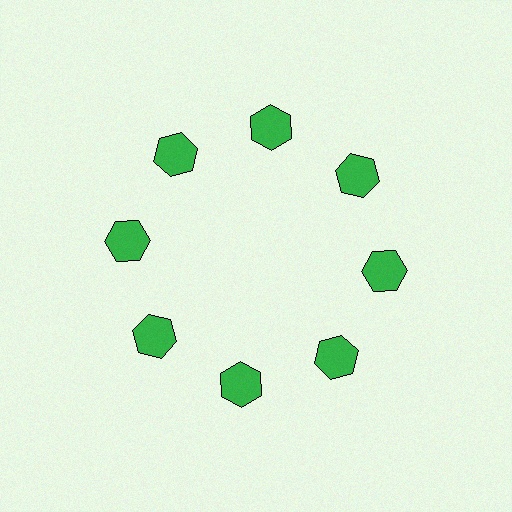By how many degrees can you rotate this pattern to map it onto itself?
The pattern maps onto itself every 45 degrees of rotation.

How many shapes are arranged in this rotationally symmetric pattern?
There are 8 shapes, arranged in 8 groups of 1.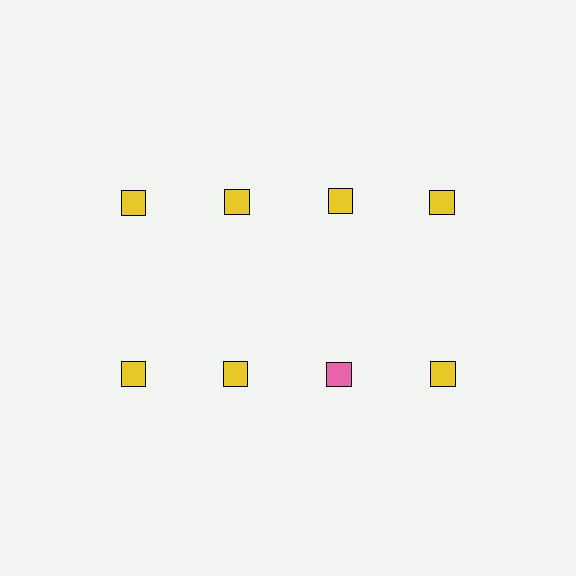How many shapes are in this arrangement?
There are 8 shapes arranged in a grid pattern.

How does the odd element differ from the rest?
It has a different color: pink instead of yellow.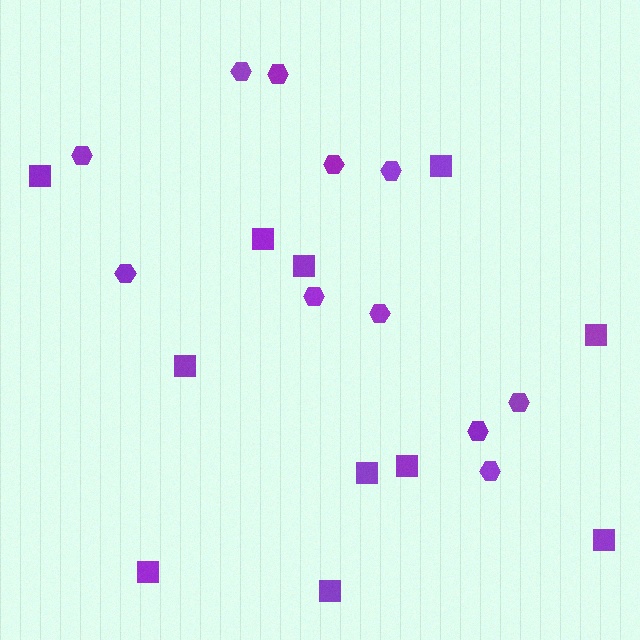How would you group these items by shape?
There are 2 groups: one group of squares (11) and one group of hexagons (11).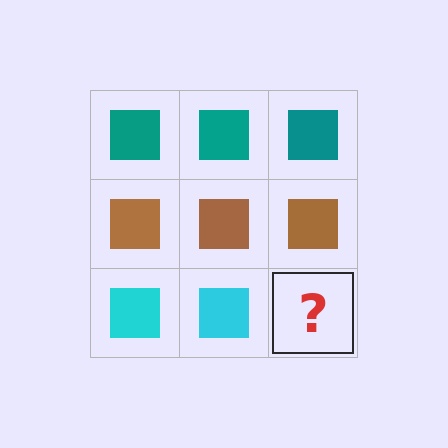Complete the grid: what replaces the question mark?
The question mark should be replaced with a cyan square.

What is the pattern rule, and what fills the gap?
The rule is that each row has a consistent color. The gap should be filled with a cyan square.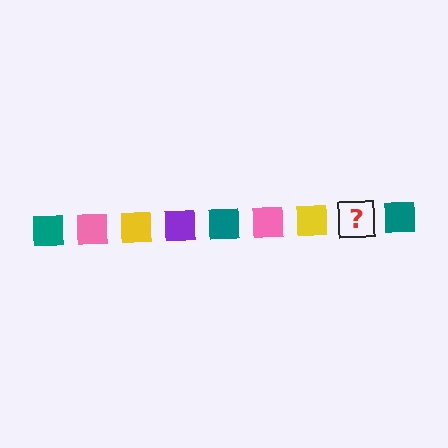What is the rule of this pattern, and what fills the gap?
The rule is that the pattern cycles through teal, pink, yellow, purple squares. The gap should be filled with a purple square.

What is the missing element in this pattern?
The missing element is a purple square.